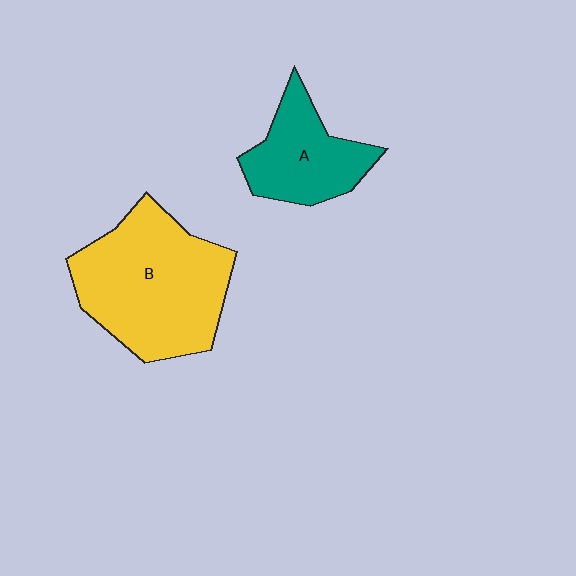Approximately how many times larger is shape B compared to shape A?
Approximately 1.9 times.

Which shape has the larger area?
Shape B (yellow).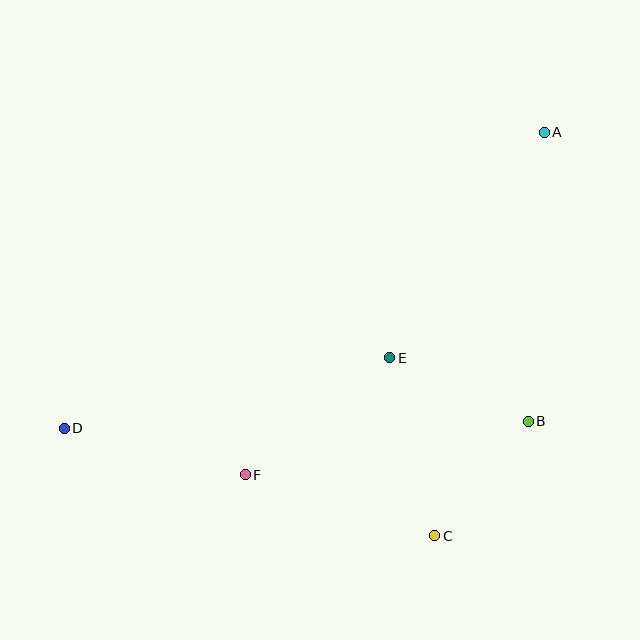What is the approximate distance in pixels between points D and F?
The distance between D and F is approximately 187 pixels.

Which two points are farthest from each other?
Points A and D are farthest from each other.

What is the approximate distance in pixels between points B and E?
The distance between B and E is approximately 153 pixels.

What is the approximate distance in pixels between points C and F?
The distance between C and F is approximately 199 pixels.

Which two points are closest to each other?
Points B and C are closest to each other.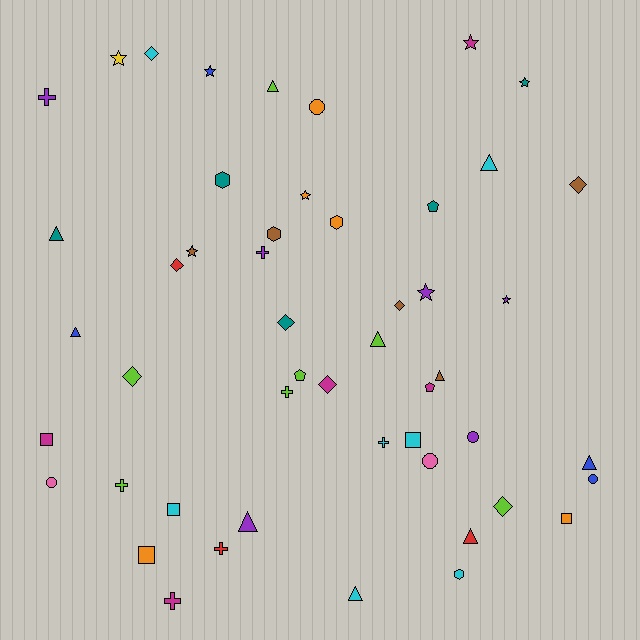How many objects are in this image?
There are 50 objects.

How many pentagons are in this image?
There are 3 pentagons.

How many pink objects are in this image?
There are 2 pink objects.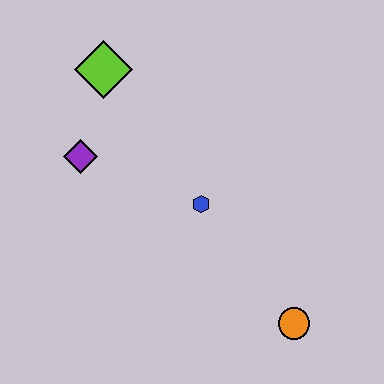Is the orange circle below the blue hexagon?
Yes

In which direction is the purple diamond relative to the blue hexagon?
The purple diamond is to the left of the blue hexagon.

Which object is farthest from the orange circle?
The lime diamond is farthest from the orange circle.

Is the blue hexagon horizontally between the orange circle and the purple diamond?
Yes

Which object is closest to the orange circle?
The blue hexagon is closest to the orange circle.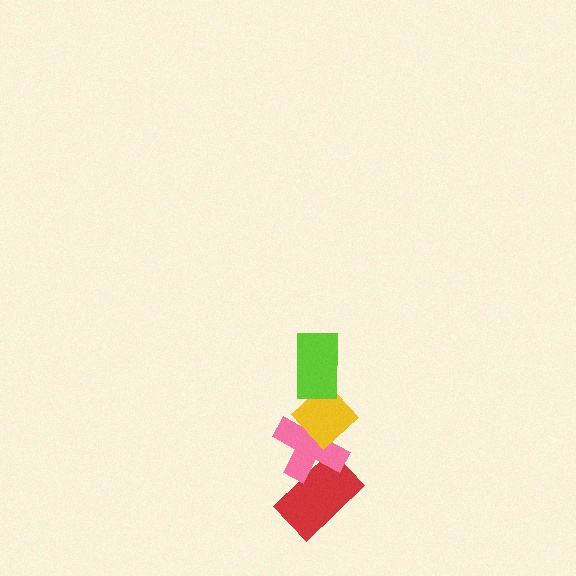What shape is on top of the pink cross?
The yellow diamond is on top of the pink cross.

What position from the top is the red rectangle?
The red rectangle is 4th from the top.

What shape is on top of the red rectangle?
The pink cross is on top of the red rectangle.